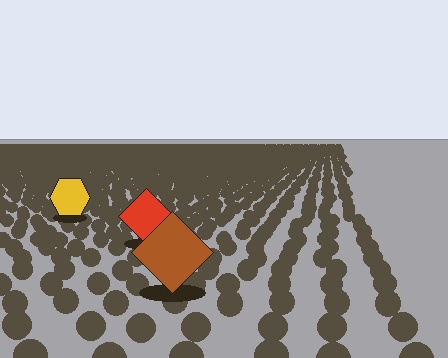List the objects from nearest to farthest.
From nearest to farthest: the brown diamond, the red diamond, the yellow hexagon.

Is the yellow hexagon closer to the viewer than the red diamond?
No. The red diamond is closer — you can tell from the texture gradient: the ground texture is coarser near it.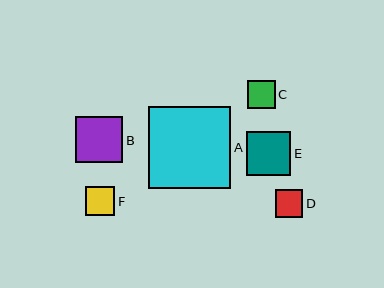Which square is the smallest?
Square D is the smallest with a size of approximately 28 pixels.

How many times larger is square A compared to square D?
Square A is approximately 3.0 times the size of square D.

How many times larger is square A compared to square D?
Square A is approximately 3.0 times the size of square D.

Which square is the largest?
Square A is the largest with a size of approximately 82 pixels.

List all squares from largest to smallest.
From largest to smallest: A, B, E, F, C, D.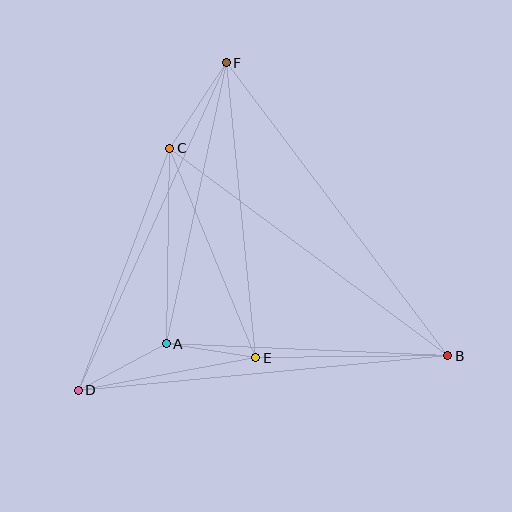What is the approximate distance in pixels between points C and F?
The distance between C and F is approximately 103 pixels.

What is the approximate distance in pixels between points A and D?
The distance between A and D is approximately 100 pixels.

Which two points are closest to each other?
Points A and E are closest to each other.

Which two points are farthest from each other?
Points B and D are farthest from each other.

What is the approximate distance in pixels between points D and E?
The distance between D and E is approximately 181 pixels.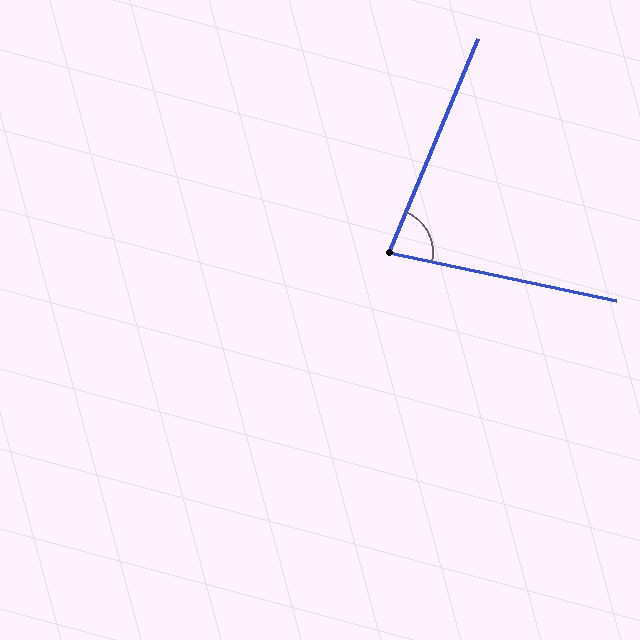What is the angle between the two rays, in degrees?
Approximately 79 degrees.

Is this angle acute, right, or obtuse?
It is acute.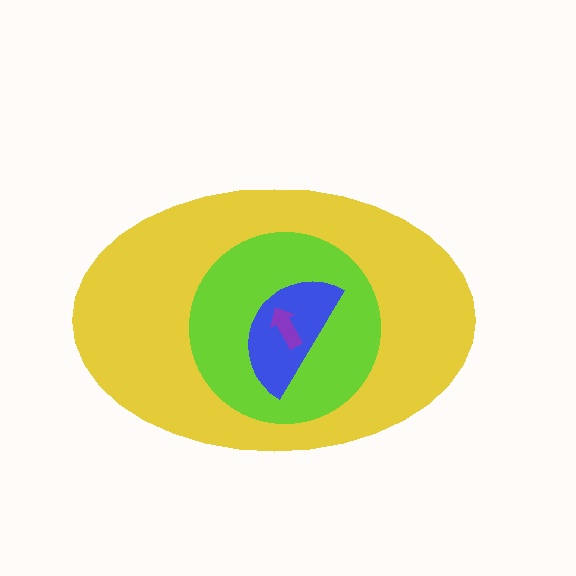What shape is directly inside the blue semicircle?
The purple arrow.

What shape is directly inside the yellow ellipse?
The lime circle.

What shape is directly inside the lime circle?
The blue semicircle.